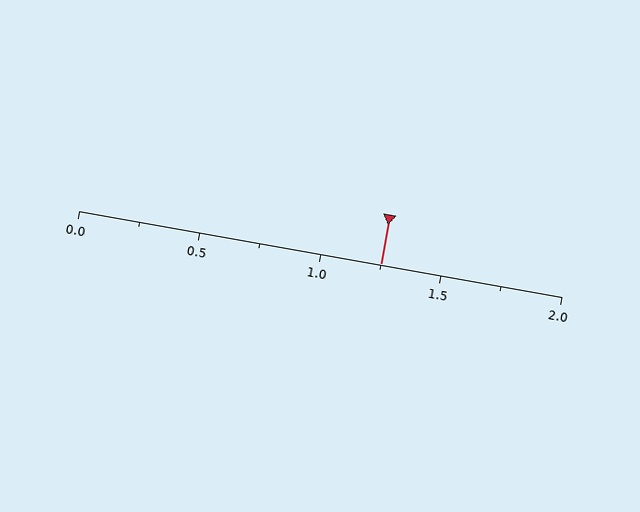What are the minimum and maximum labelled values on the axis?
The axis runs from 0.0 to 2.0.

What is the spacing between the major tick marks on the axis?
The major ticks are spaced 0.5 apart.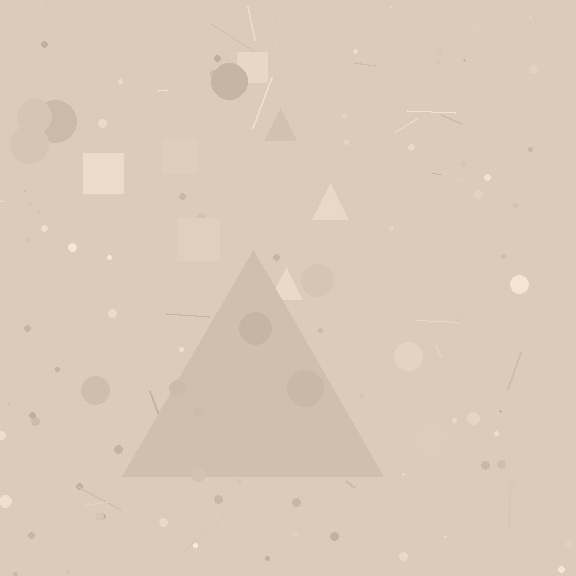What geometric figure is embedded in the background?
A triangle is embedded in the background.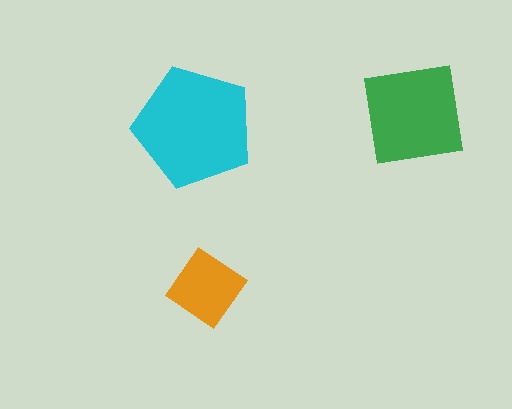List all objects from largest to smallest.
The cyan pentagon, the green square, the orange diamond.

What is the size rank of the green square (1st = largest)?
2nd.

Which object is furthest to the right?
The green square is rightmost.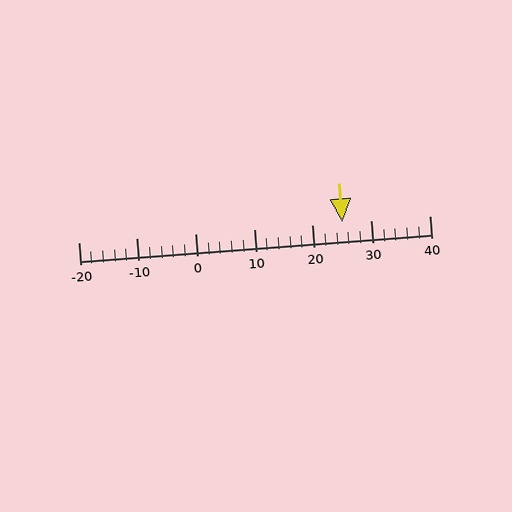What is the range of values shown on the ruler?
The ruler shows values from -20 to 40.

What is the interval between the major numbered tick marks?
The major tick marks are spaced 10 units apart.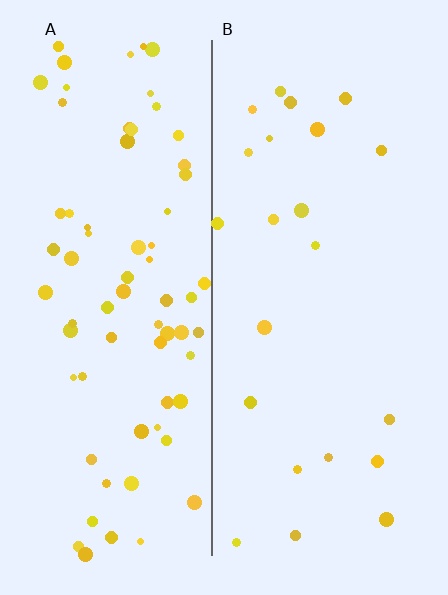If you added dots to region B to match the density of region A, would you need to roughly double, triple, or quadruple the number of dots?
Approximately triple.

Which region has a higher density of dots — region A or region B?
A (the left).